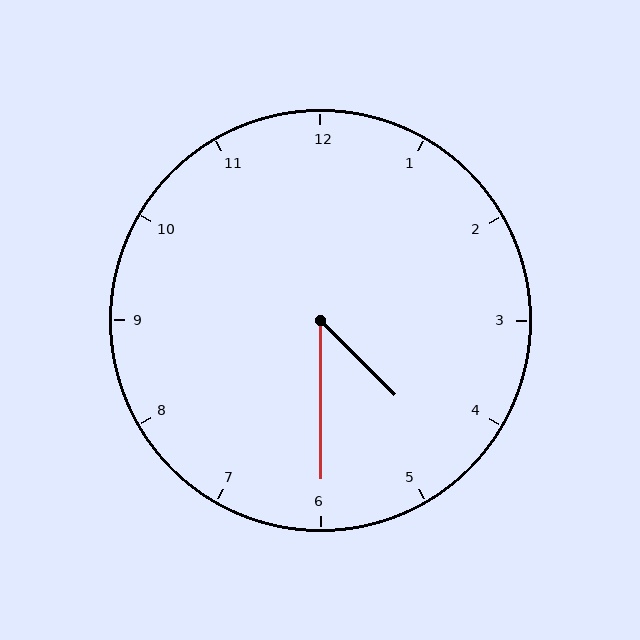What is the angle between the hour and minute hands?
Approximately 45 degrees.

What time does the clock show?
4:30.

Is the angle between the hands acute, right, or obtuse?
It is acute.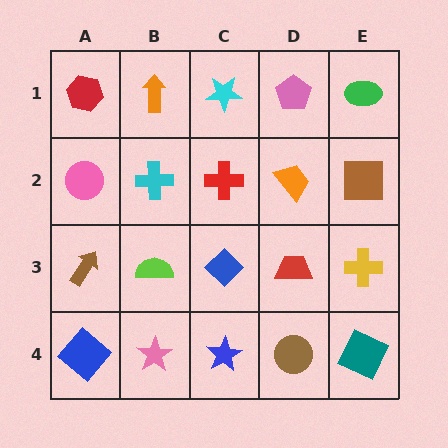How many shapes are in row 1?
5 shapes.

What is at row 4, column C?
A blue star.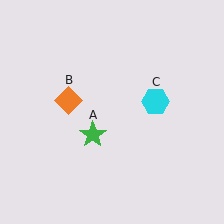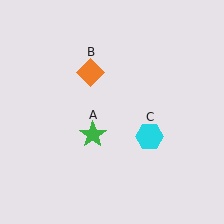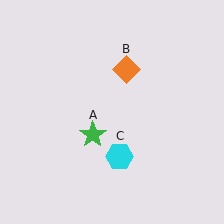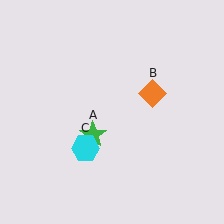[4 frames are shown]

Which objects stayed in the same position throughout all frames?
Green star (object A) remained stationary.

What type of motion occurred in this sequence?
The orange diamond (object B), cyan hexagon (object C) rotated clockwise around the center of the scene.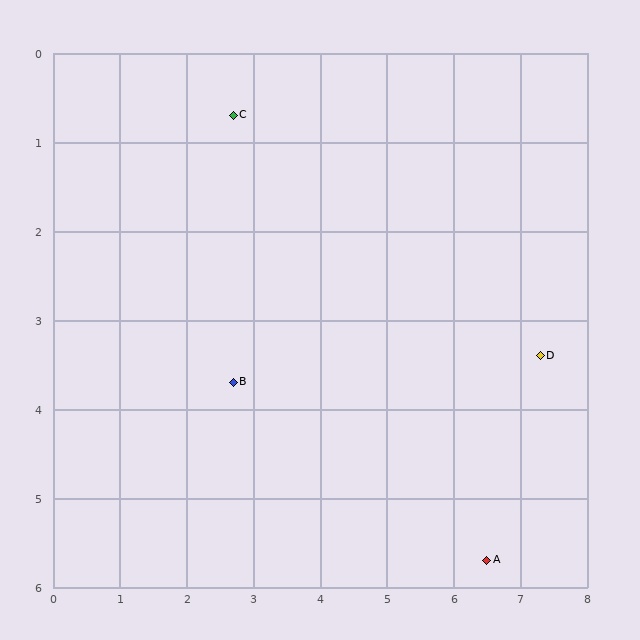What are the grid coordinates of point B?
Point B is at approximately (2.7, 3.7).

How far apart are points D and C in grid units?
Points D and C are about 5.3 grid units apart.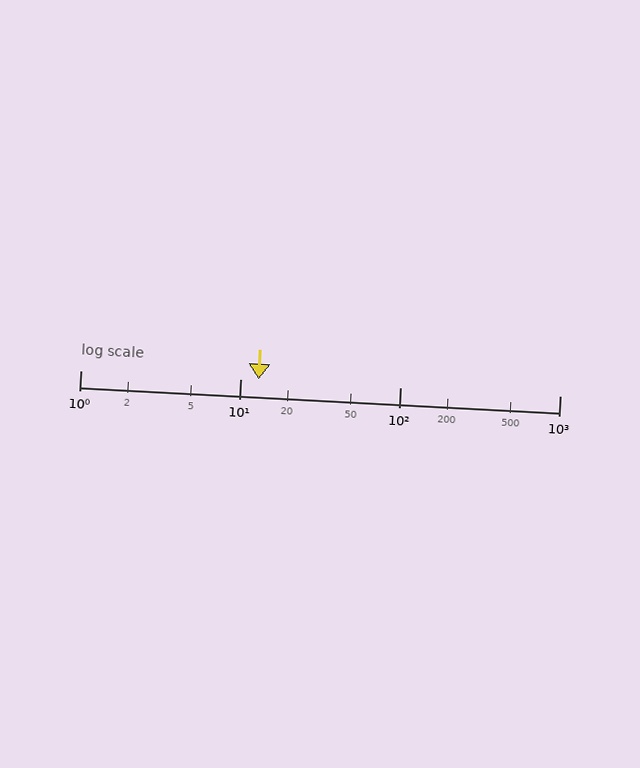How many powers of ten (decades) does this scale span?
The scale spans 3 decades, from 1 to 1000.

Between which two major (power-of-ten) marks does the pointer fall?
The pointer is between 10 and 100.